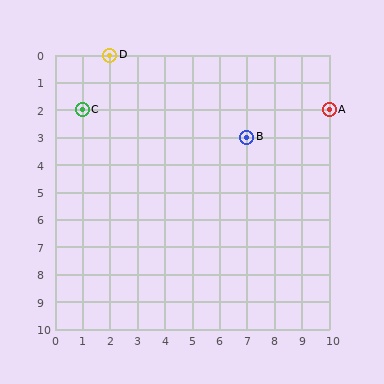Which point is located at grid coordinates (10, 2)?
Point A is at (10, 2).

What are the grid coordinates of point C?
Point C is at grid coordinates (1, 2).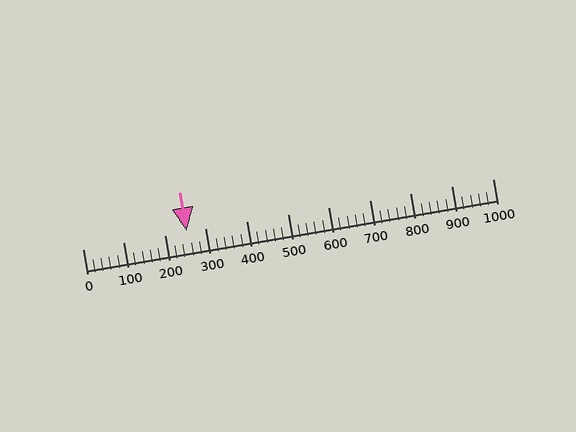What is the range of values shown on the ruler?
The ruler shows values from 0 to 1000.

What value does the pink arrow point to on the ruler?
The pink arrow points to approximately 254.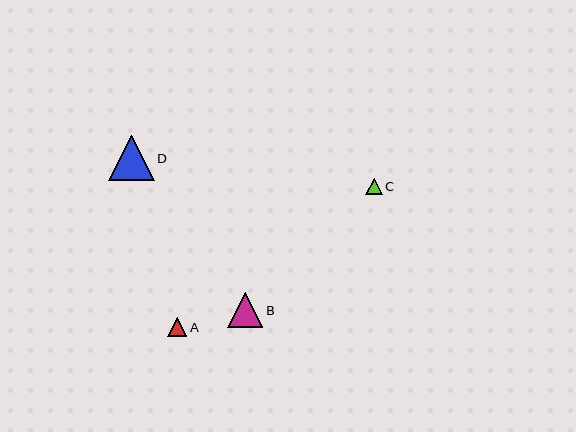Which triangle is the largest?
Triangle D is the largest with a size of approximately 45 pixels.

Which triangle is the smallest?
Triangle C is the smallest with a size of approximately 17 pixels.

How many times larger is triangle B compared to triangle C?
Triangle B is approximately 2.1 times the size of triangle C.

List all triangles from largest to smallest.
From largest to smallest: D, B, A, C.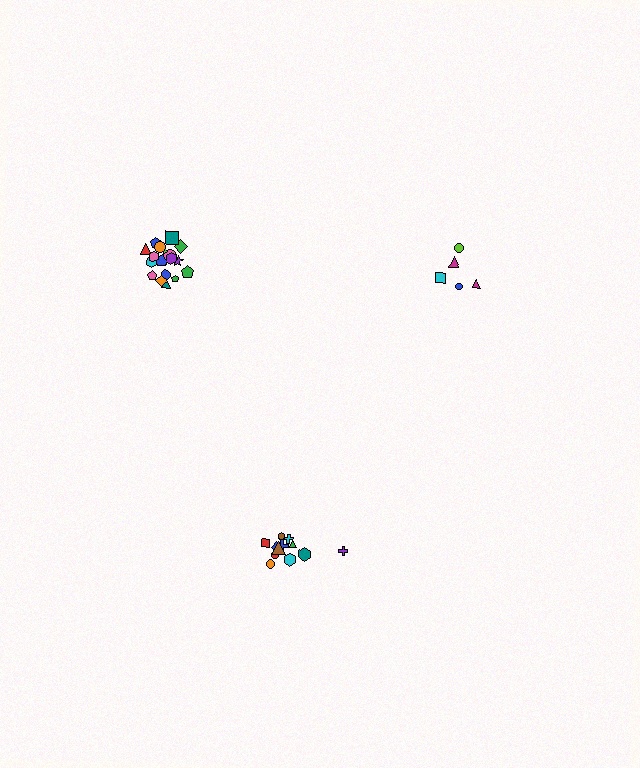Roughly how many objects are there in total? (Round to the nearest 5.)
Roughly 35 objects in total.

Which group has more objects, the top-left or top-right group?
The top-left group.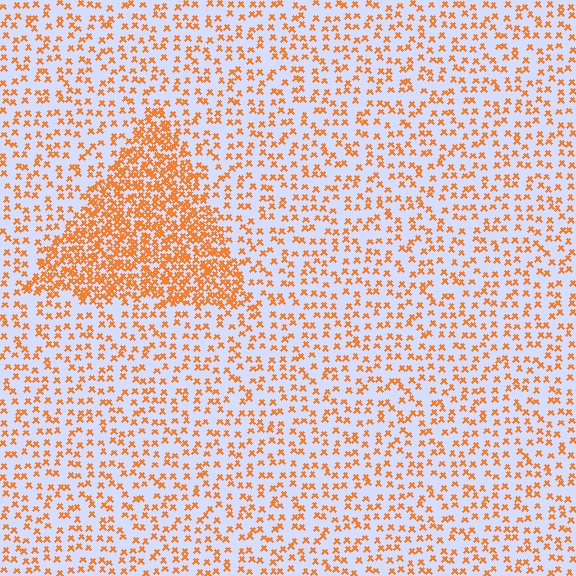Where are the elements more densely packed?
The elements are more densely packed inside the triangle boundary.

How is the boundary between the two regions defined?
The boundary is defined by a change in element density (approximately 2.6x ratio). All elements are the same color, size, and shape.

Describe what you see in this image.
The image contains small orange elements arranged at two different densities. A triangle-shaped region is visible where the elements are more densely packed than the surrounding area.